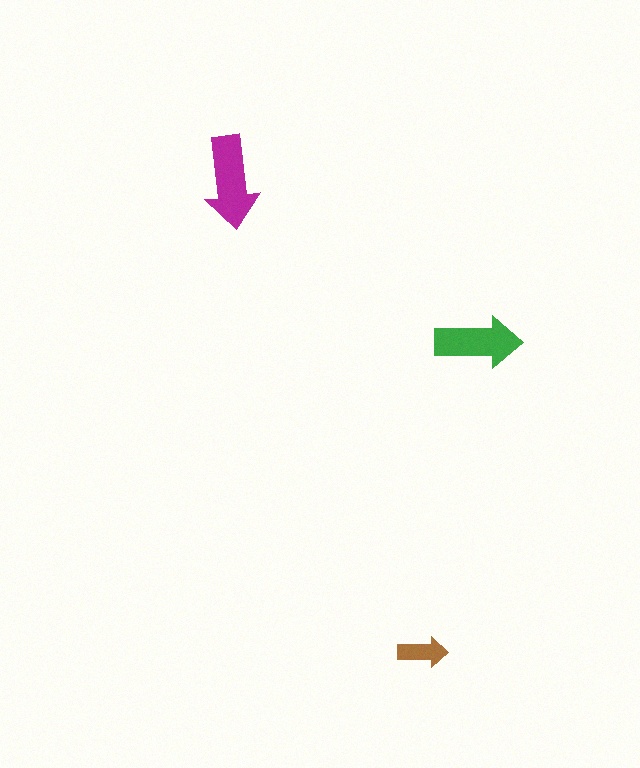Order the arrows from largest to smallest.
the magenta one, the green one, the brown one.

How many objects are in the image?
There are 3 objects in the image.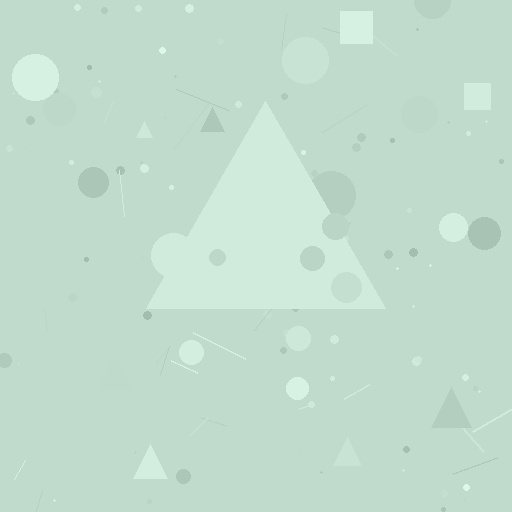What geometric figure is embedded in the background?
A triangle is embedded in the background.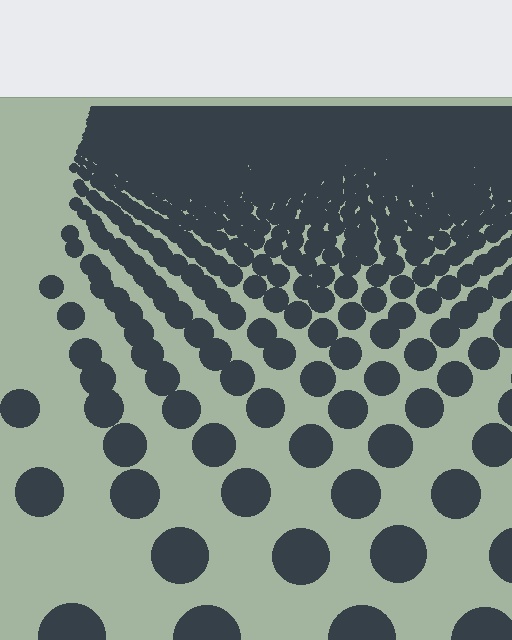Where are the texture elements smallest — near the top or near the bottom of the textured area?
Near the top.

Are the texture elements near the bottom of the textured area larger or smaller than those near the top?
Larger. Near the bottom, elements are closer to the viewer and appear at a bigger on-screen size.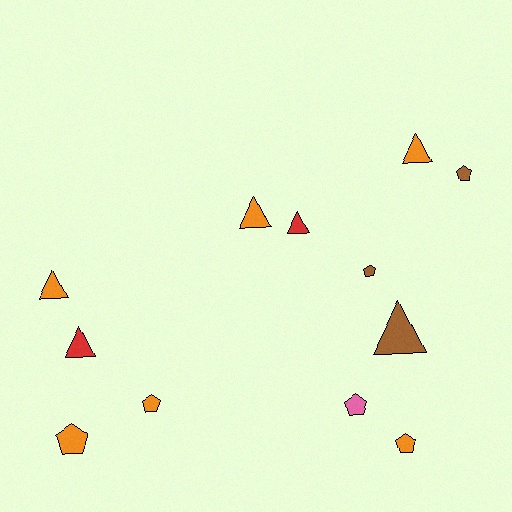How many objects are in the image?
There are 12 objects.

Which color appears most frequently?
Orange, with 6 objects.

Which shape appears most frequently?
Pentagon, with 6 objects.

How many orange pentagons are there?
There are 3 orange pentagons.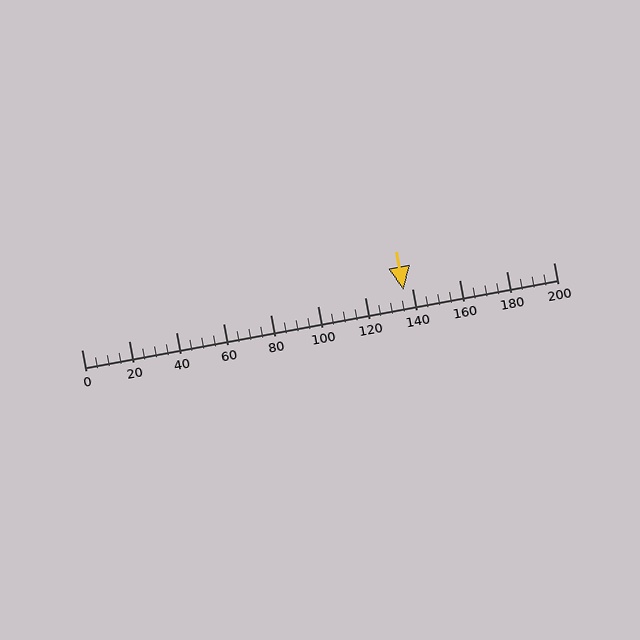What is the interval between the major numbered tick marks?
The major tick marks are spaced 20 units apart.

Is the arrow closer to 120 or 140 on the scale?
The arrow is closer to 140.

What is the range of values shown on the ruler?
The ruler shows values from 0 to 200.